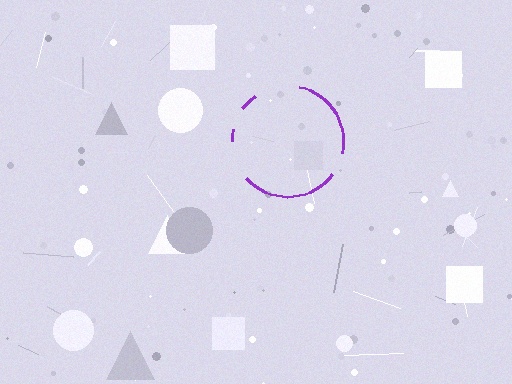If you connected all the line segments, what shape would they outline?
They would outline a circle.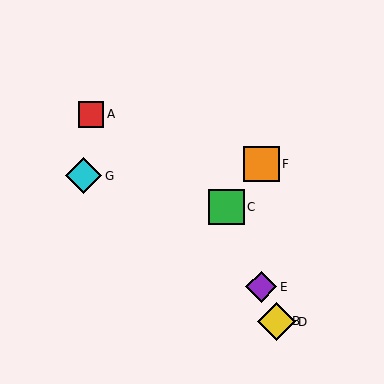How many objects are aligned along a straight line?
4 objects (B, C, D, E) are aligned along a straight line.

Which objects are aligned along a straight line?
Objects B, C, D, E are aligned along a straight line.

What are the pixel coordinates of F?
Object F is at (262, 164).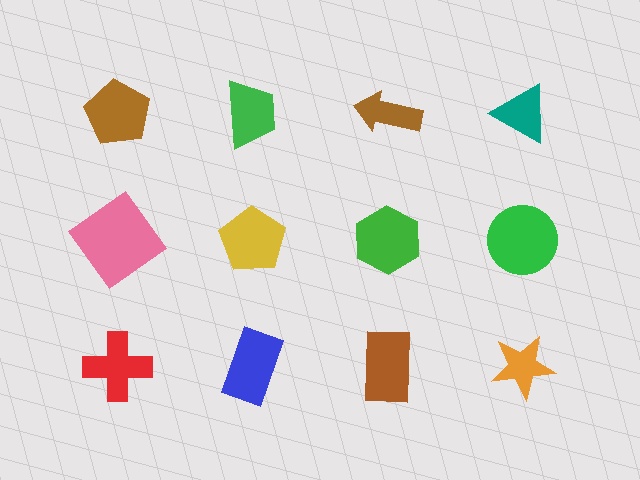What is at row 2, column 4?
A green circle.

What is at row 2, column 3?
A green hexagon.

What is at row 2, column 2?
A yellow pentagon.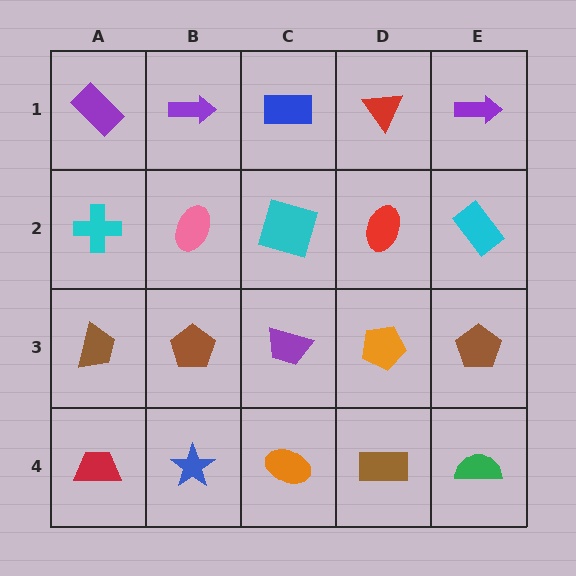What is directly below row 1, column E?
A cyan rectangle.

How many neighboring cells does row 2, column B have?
4.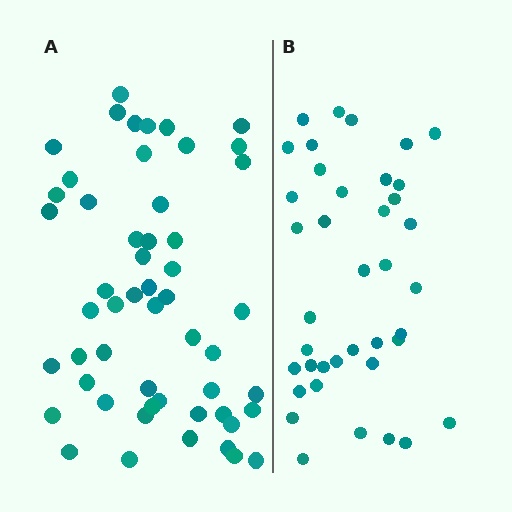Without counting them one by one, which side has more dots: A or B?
Region A (the left region) has more dots.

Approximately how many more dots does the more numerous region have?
Region A has approximately 15 more dots than region B.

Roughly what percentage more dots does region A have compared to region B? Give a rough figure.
About 35% more.